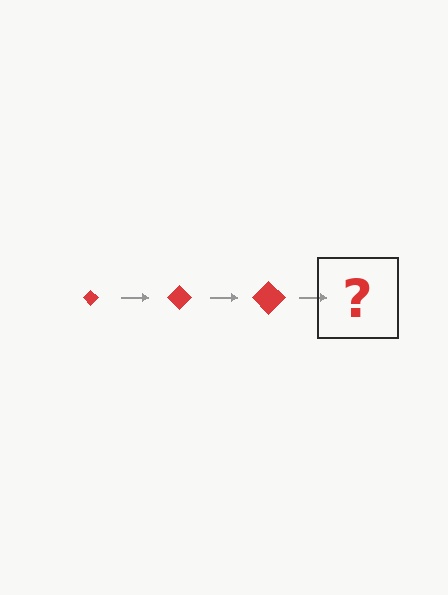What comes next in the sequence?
The next element should be a red diamond, larger than the previous one.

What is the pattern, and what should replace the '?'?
The pattern is that the diamond gets progressively larger each step. The '?' should be a red diamond, larger than the previous one.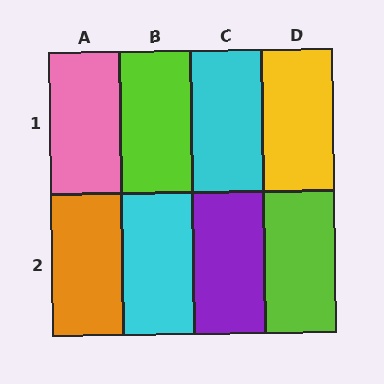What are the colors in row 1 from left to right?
Pink, lime, cyan, yellow.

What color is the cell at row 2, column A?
Orange.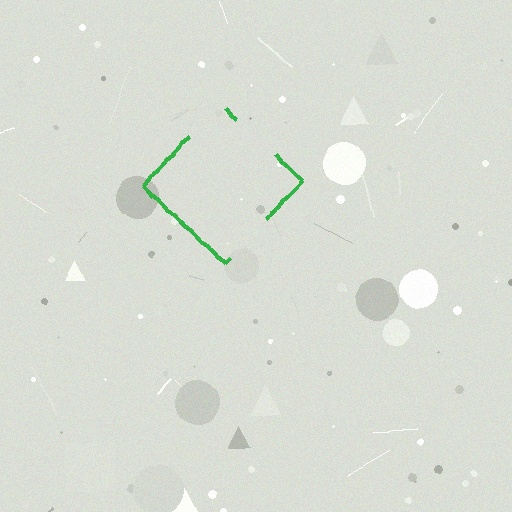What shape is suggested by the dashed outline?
The dashed outline suggests a diamond.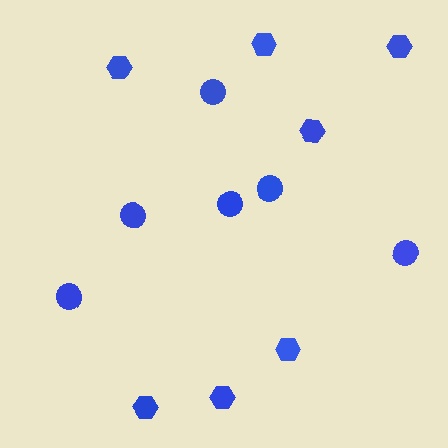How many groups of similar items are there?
There are 2 groups: one group of circles (6) and one group of hexagons (7).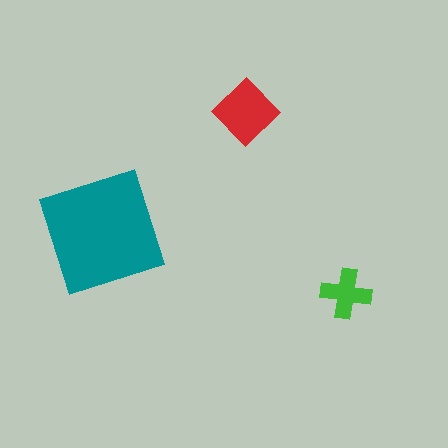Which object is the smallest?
The green cross.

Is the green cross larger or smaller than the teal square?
Smaller.